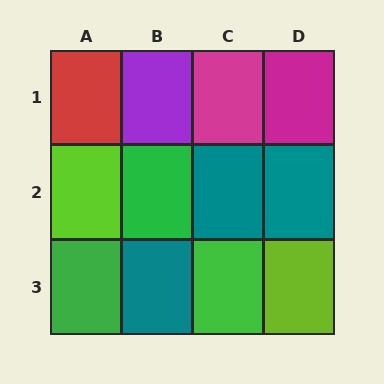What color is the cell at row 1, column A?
Red.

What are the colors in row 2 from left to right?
Lime, green, teal, teal.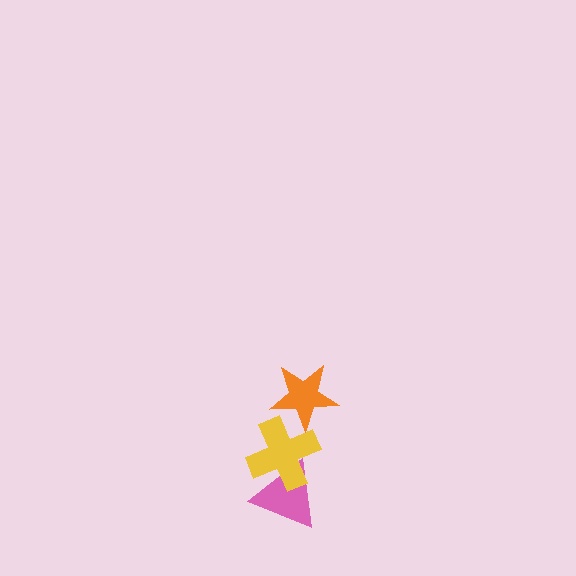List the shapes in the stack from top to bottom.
From top to bottom: the orange star, the yellow cross, the pink triangle.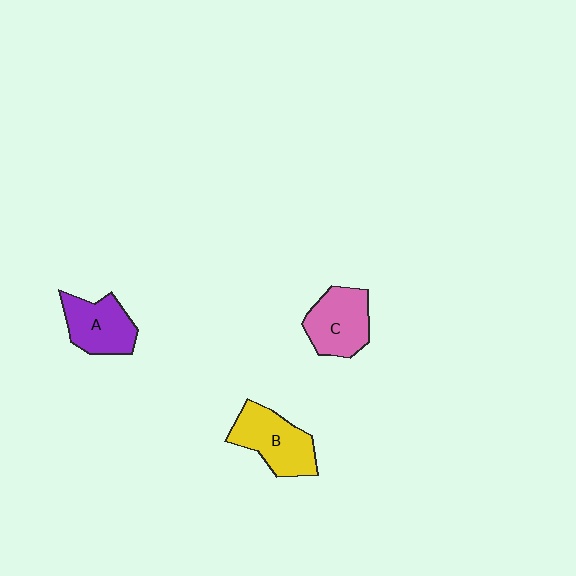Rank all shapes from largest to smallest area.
From largest to smallest: B (yellow), C (pink), A (purple).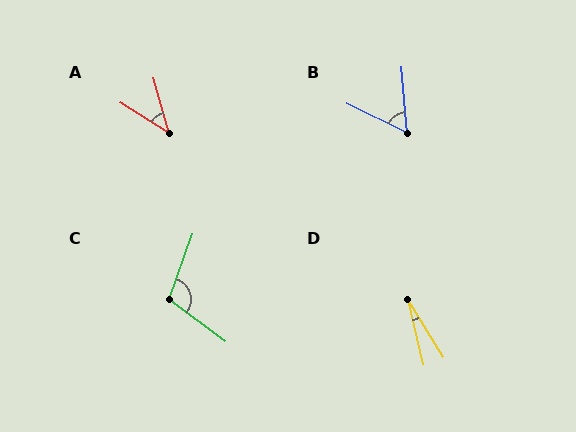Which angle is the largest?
C, at approximately 107 degrees.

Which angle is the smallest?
D, at approximately 18 degrees.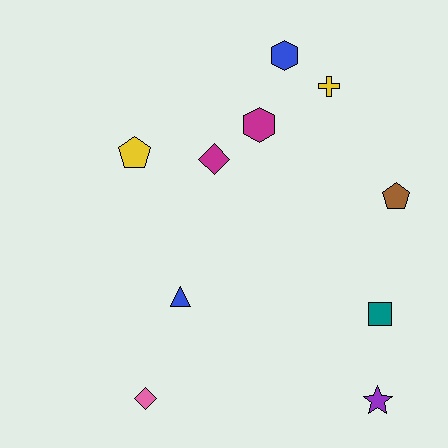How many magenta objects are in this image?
There are 2 magenta objects.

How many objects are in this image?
There are 10 objects.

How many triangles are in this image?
There is 1 triangle.